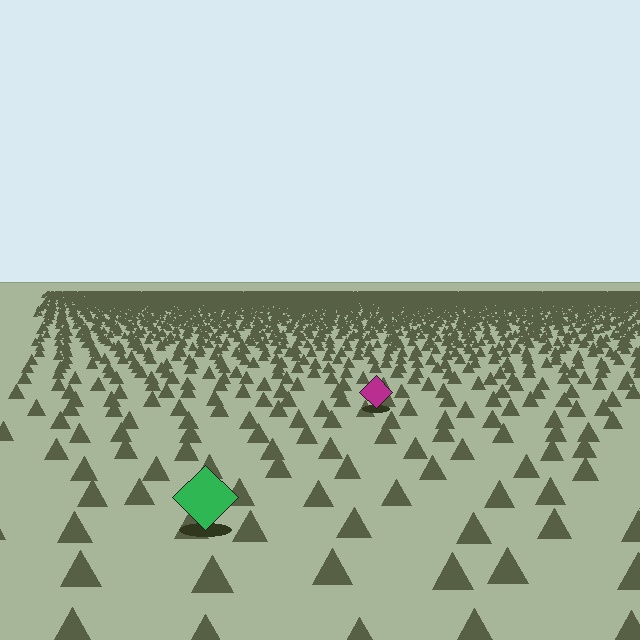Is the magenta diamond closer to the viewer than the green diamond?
No. The green diamond is closer — you can tell from the texture gradient: the ground texture is coarser near it.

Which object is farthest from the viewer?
The magenta diamond is farthest from the viewer. It appears smaller and the ground texture around it is denser.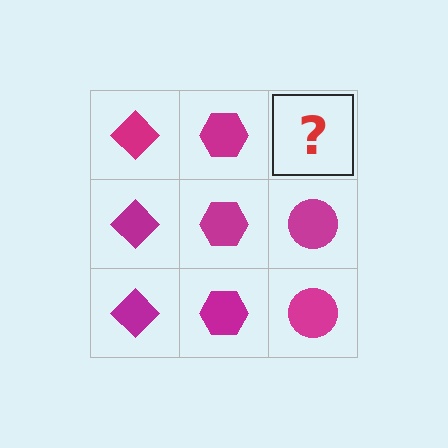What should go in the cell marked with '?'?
The missing cell should contain a magenta circle.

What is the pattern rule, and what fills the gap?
The rule is that each column has a consistent shape. The gap should be filled with a magenta circle.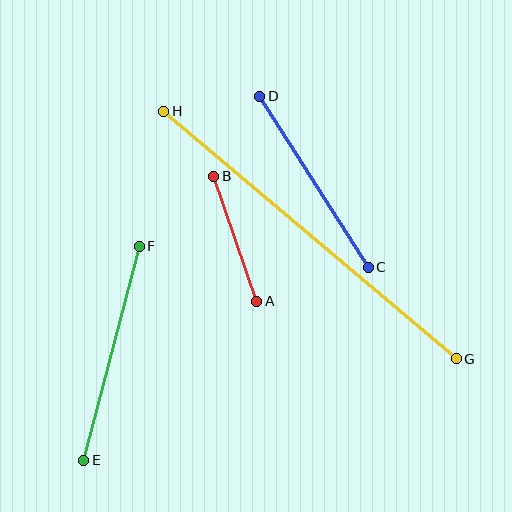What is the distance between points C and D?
The distance is approximately 203 pixels.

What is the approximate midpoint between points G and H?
The midpoint is at approximately (310, 235) pixels.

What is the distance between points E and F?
The distance is approximately 221 pixels.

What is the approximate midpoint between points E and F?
The midpoint is at approximately (112, 353) pixels.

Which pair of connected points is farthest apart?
Points G and H are farthest apart.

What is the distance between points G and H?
The distance is approximately 383 pixels.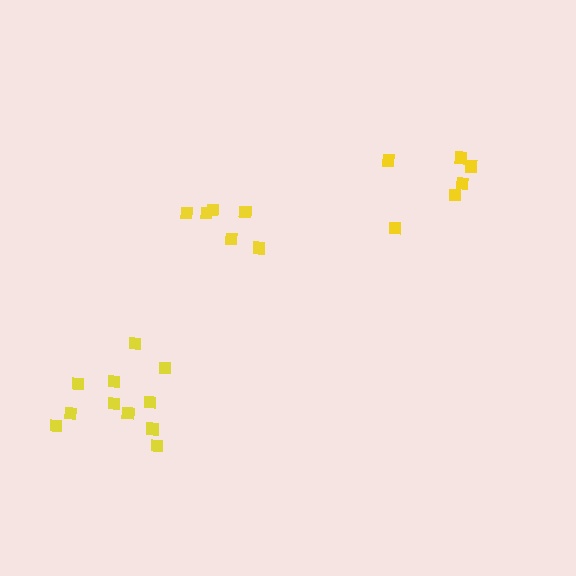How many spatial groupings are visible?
There are 3 spatial groupings.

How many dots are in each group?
Group 1: 6 dots, Group 2: 11 dots, Group 3: 6 dots (23 total).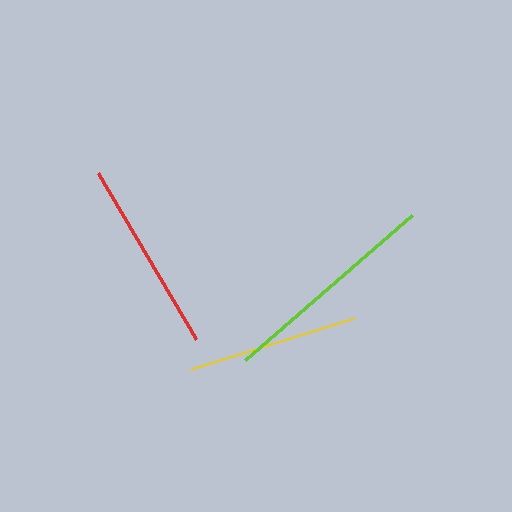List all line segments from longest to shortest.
From longest to shortest: lime, red, yellow.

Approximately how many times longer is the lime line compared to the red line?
The lime line is approximately 1.1 times the length of the red line.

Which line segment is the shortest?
The yellow line is the shortest at approximately 171 pixels.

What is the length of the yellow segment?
The yellow segment is approximately 171 pixels long.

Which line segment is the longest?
The lime line is the longest at approximately 222 pixels.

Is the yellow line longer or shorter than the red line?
The red line is longer than the yellow line.